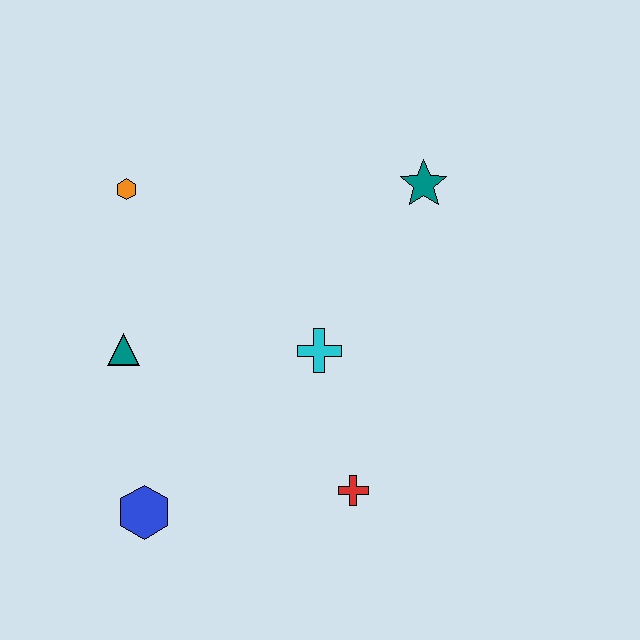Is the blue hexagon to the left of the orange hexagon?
No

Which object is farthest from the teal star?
The blue hexagon is farthest from the teal star.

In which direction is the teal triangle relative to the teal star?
The teal triangle is to the left of the teal star.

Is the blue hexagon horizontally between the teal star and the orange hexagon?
Yes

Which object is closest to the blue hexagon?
The teal triangle is closest to the blue hexagon.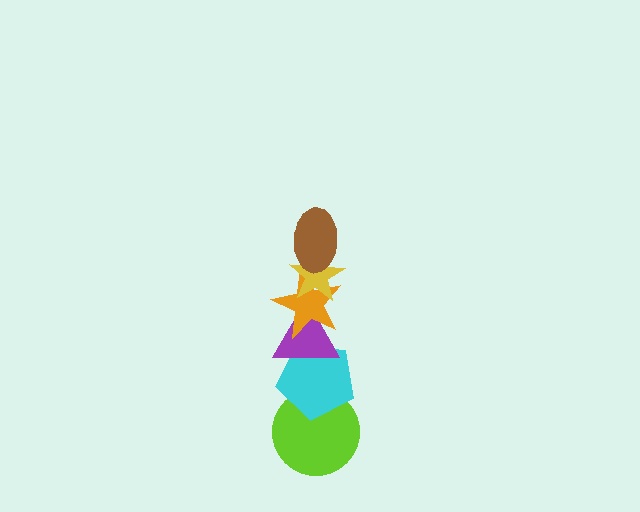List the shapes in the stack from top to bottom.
From top to bottom: the brown ellipse, the yellow star, the orange star, the purple triangle, the cyan pentagon, the lime circle.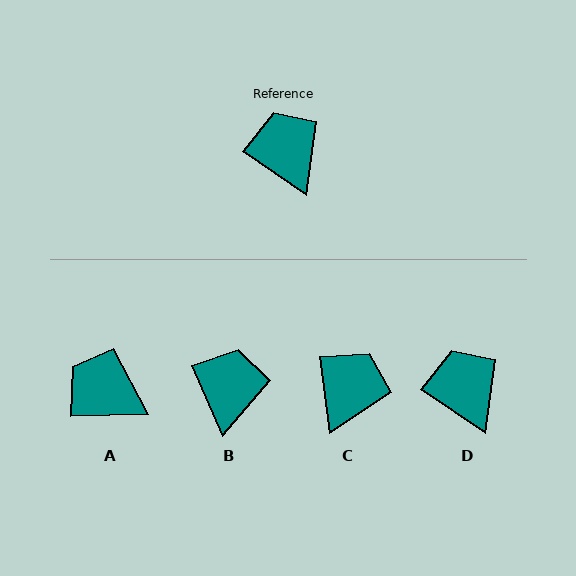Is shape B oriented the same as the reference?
No, it is off by about 32 degrees.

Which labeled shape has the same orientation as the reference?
D.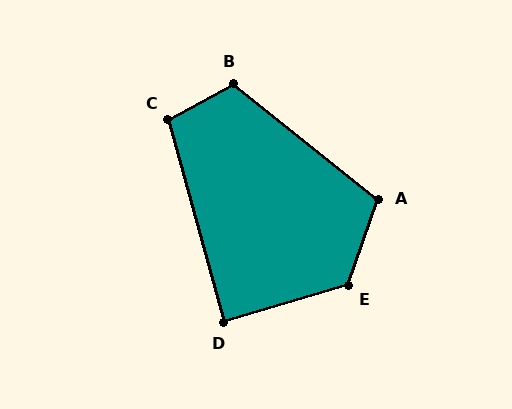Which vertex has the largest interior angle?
E, at approximately 126 degrees.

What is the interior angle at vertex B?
Approximately 113 degrees (obtuse).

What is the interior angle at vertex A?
Approximately 109 degrees (obtuse).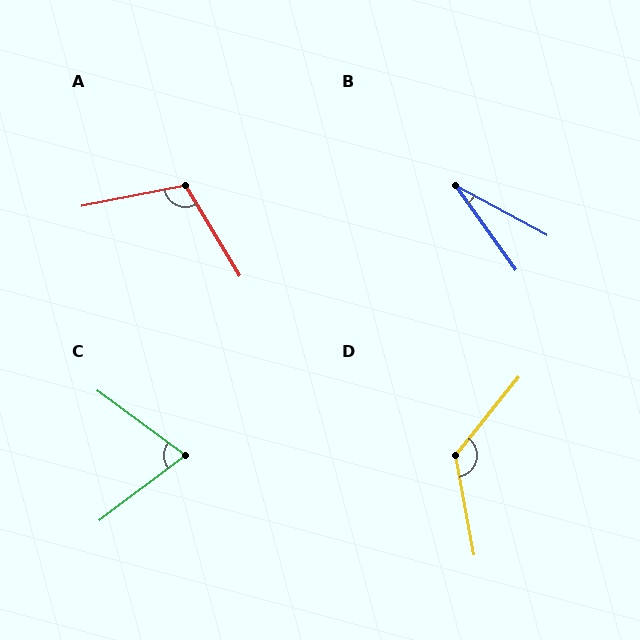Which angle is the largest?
D, at approximately 130 degrees.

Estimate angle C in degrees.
Approximately 74 degrees.